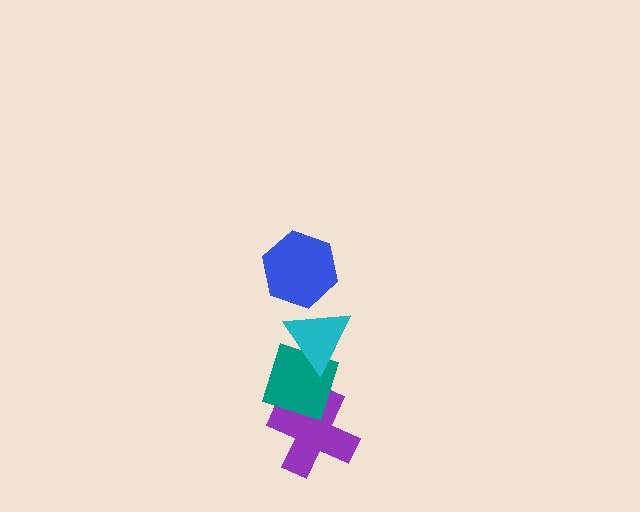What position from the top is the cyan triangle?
The cyan triangle is 2nd from the top.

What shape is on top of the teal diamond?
The cyan triangle is on top of the teal diamond.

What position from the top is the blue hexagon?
The blue hexagon is 1st from the top.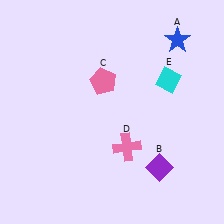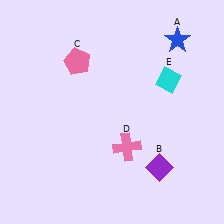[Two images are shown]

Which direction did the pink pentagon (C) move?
The pink pentagon (C) moved left.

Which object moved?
The pink pentagon (C) moved left.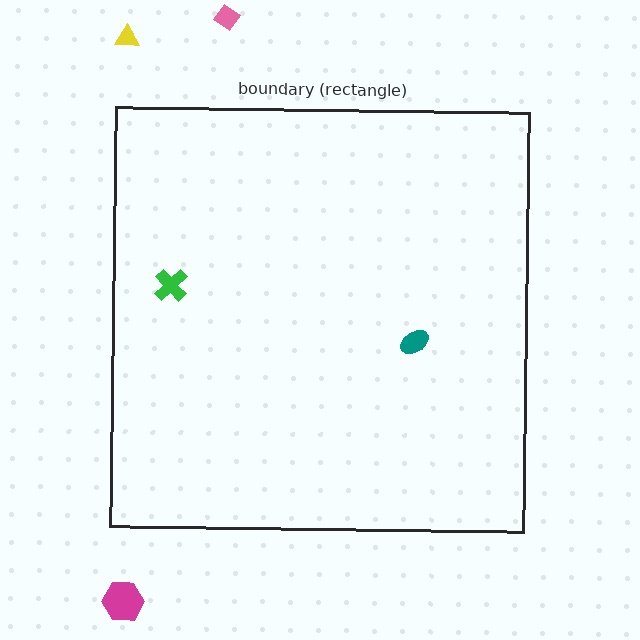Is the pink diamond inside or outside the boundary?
Outside.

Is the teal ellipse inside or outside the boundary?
Inside.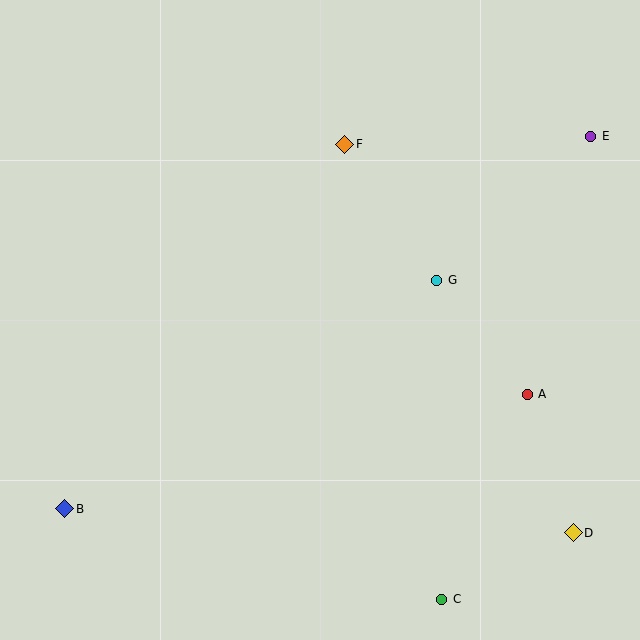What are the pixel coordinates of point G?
Point G is at (437, 280).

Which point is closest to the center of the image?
Point G at (437, 280) is closest to the center.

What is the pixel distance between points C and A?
The distance between C and A is 222 pixels.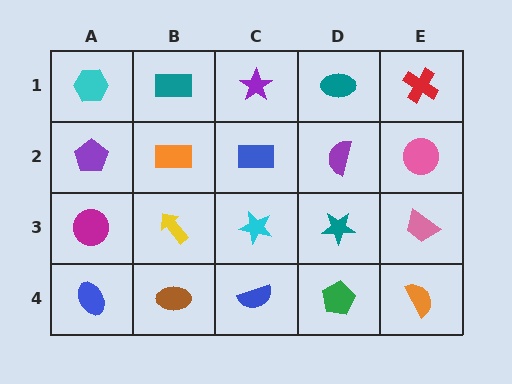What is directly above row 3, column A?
A purple pentagon.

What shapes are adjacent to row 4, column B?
A yellow arrow (row 3, column B), a blue ellipse (row 4, column A), a blue semicircle (row 4, column C).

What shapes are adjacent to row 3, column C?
A blue rectangle (row 2, column C), a blue semicircle (row 4, column C), a yellow arrow (row 3, column B), a teal star (row 3, column D).